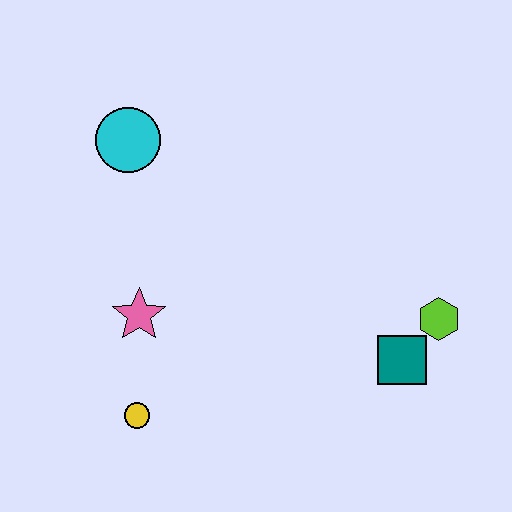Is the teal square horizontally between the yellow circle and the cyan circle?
No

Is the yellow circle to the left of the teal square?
Yes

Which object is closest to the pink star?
The yellow circle is closest to the pink star.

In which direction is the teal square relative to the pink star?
The teal square is to the right of the pink star.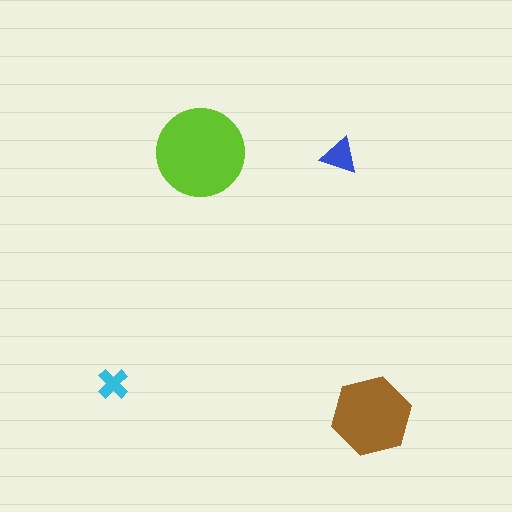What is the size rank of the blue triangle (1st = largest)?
3rd.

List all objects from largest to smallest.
The lime circle, the brown hexagon, the blue triangle, the cyan cross.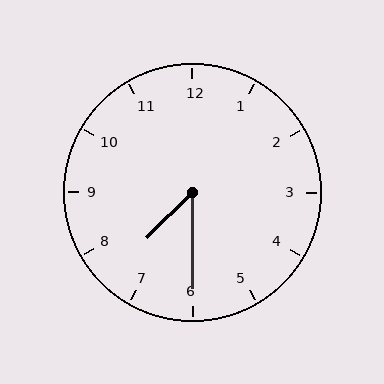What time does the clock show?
7:30.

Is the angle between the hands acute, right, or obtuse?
It is acute.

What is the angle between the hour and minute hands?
Approximately 45 degrees.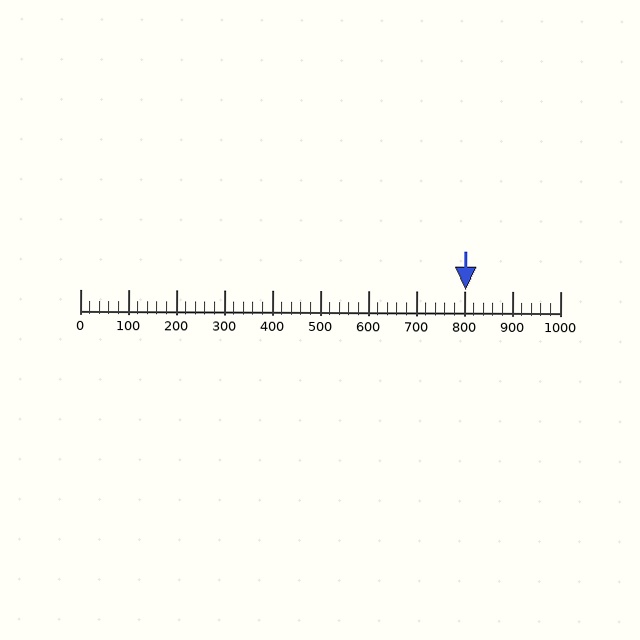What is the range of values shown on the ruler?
The ruler shows values from 0 to 1000.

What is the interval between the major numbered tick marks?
The major tick marks are spaced 100 units apart.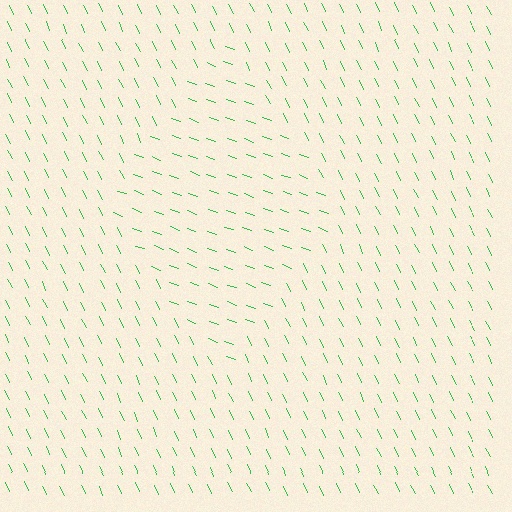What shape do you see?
I see a diamond.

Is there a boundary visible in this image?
Yes, there is a texture boundary formed by a change in line orientation.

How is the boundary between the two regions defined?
The boundary is defined purely by a change in line orientation (approximately 45 degrees difference). All lines are the same color and thickness.